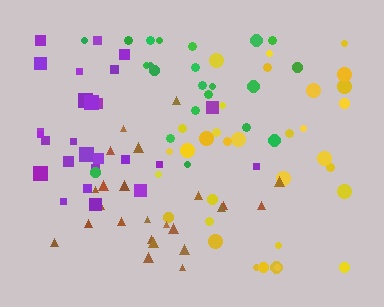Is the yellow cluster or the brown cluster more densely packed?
Brown.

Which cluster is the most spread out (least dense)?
Green.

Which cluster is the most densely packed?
Brown.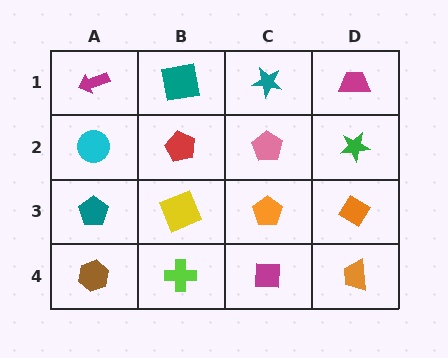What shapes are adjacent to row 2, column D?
A magenta trapezoid (row 1, column D), an orange diamond (row 3, column D), a pink pentagon (row 2, column C).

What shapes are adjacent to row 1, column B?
A red pentagon (row 2, column B), a magenta arrow (row 1, column A), a teal star (row 1, column C).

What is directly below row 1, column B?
A red pentagon.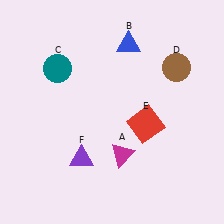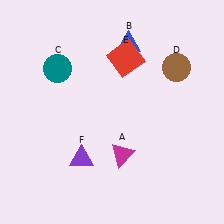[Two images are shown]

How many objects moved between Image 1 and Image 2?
1 object moved between the two images.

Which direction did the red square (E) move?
The red square (E) moved up.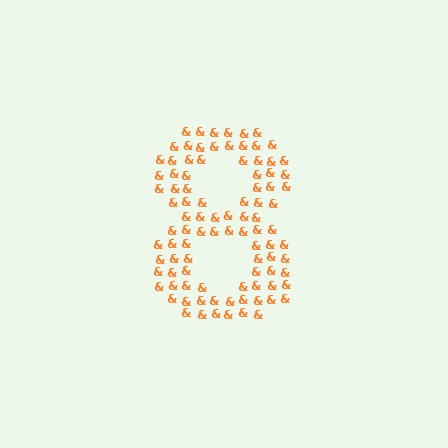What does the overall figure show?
The overall figure shows the digit 8.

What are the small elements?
The small elements are ampersands.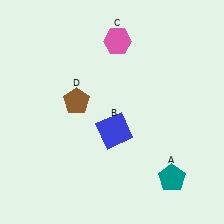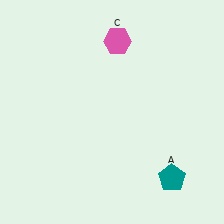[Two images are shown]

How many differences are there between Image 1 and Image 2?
There are 2 differences between the two images.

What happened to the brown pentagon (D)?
The brown pentagon (D) was removed in Image 2. It was in the top-left area of Image 1.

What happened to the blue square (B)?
The blue square (B) was removed in Image 2. It was in the bottom-right area of Image 1.